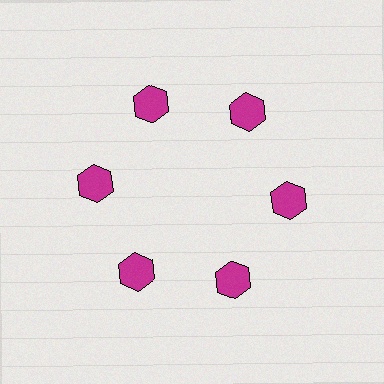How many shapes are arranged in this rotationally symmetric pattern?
There are 12 shapes, arranged in 6 groups of 2.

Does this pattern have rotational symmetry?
Yes, this pattern has 6-fold rotational symmetry. It looks the same after rotating 60 degrees around the center.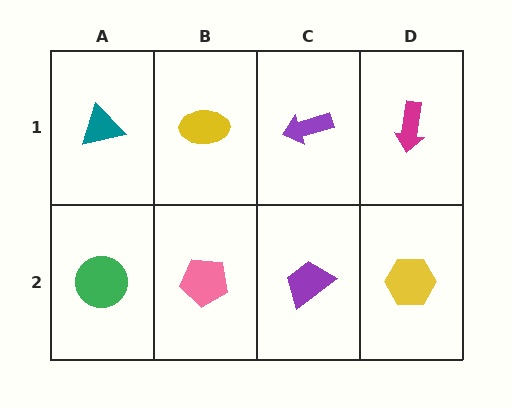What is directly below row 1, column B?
A pink pentagon.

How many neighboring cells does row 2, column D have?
2.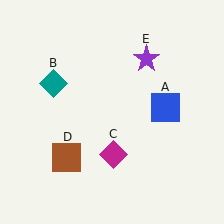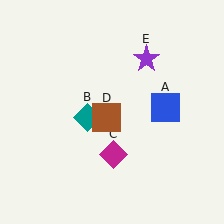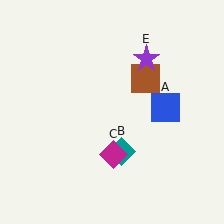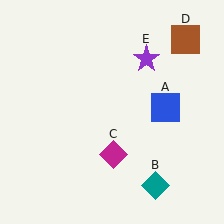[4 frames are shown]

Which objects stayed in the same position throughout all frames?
Blue square (object A) and magenta diamond (object C) and purple star (object E) remained stationary.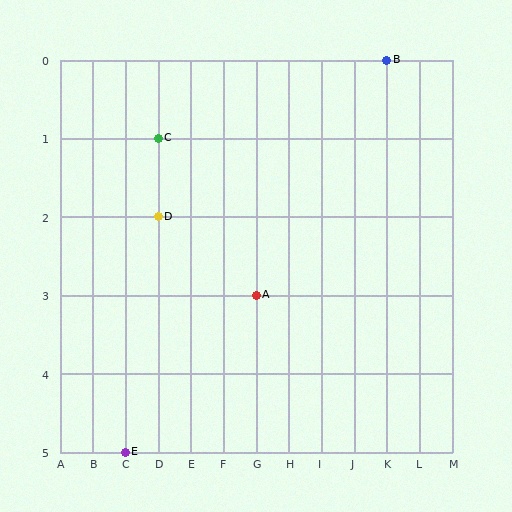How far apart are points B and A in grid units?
Points B and A are 4 columns and 3 rows apart (about 5.0 grid units diagonally).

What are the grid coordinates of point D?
Point D is at grid coordinates (D, 2).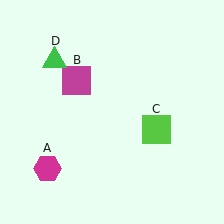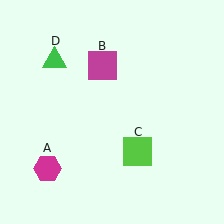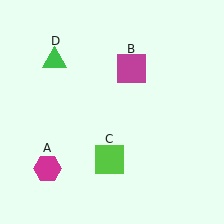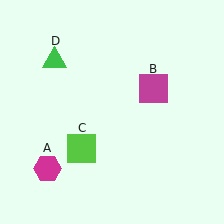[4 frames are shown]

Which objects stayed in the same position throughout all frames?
Magenta hexagon (object A) and green triangle (object D) remained stationary.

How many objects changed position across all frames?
2 objects changed position: magenta square (object B), lime square (object C).